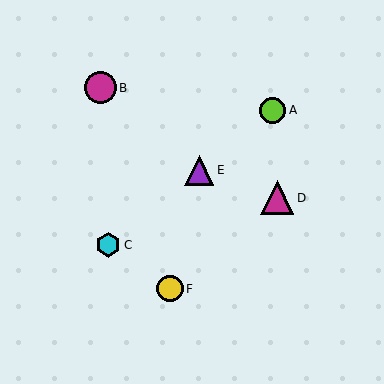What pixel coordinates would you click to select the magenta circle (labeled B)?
Click at (101, 88) to select the magenta circle B.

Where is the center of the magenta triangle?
The center of the magenta triangle is at (277, 198).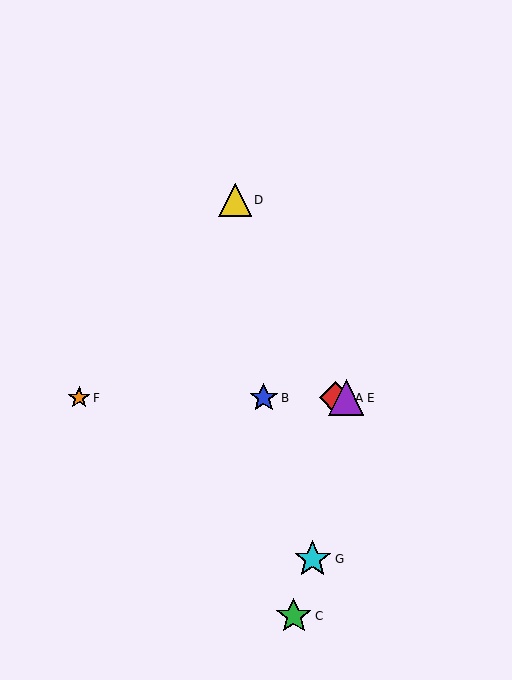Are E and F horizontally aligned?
Yes, both are at y≈398.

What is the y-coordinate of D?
Object D is at y≈200.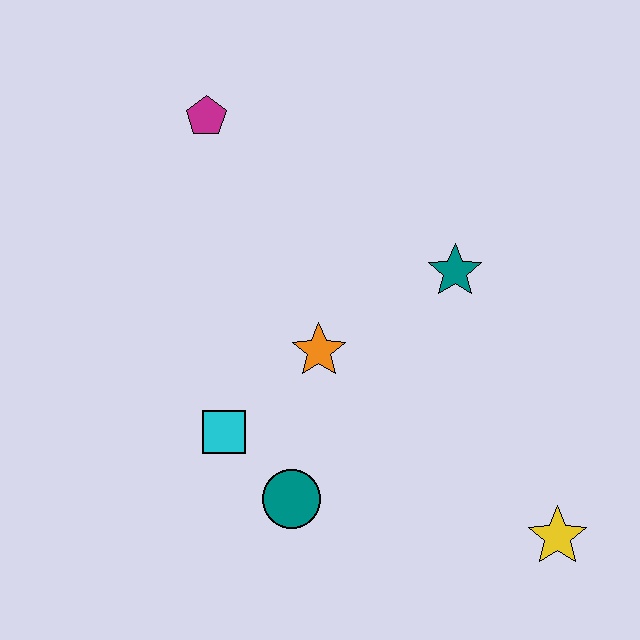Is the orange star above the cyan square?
Yes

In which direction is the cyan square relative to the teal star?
The cyan square is to the left of the teal star.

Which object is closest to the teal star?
The orange star is closest to the teal star.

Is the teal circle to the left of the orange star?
Yes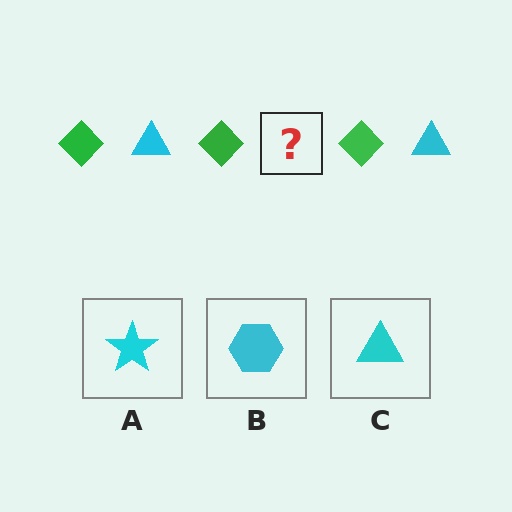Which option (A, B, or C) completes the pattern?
C.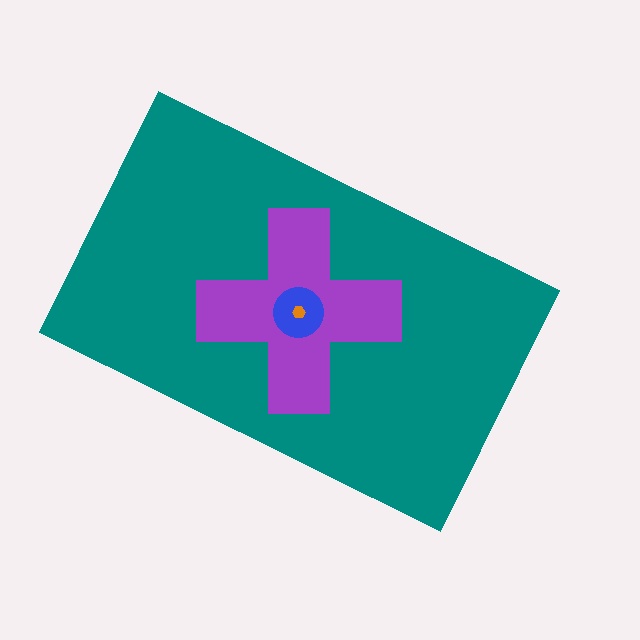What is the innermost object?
The orange hexagon.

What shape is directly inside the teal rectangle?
The purple cross.